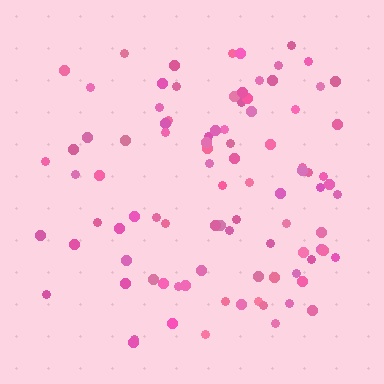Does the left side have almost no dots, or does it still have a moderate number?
Still a moderate number, just noticeably fewer than the right.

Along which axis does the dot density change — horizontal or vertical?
Horizontal.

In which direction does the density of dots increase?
From left to right, with the right side densest.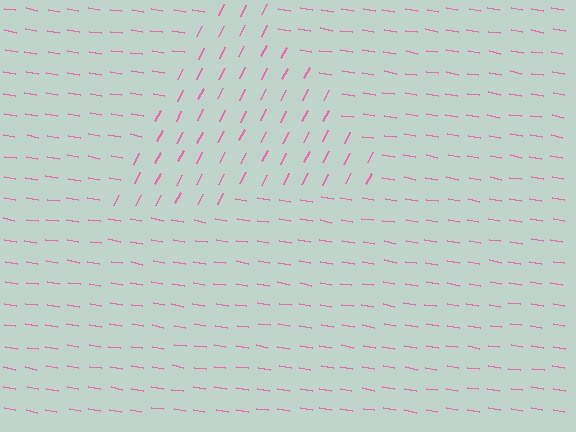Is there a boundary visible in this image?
Yes, there is a texture boundary formed by a change in line orientation.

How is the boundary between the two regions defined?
The boundary is defined purely by a change in line orientation (approximately 72 degrees difference). All lines are the same color and thickness.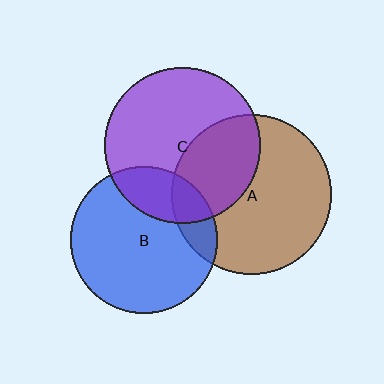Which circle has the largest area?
Circle A (brown).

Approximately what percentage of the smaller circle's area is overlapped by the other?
Approximately 15%.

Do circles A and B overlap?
Yes.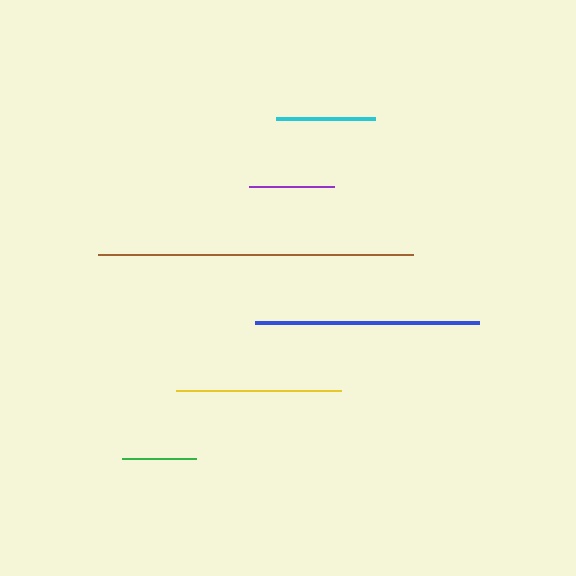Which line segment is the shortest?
The green line is the shortest at approximately 75 pixels.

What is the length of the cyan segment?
The cyan segment is approximately 98 pixels long.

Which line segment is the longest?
The brown line is the longest at approximately 315 pixels.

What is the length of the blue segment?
The blue segment is approximately 224 pixels long.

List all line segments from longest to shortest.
From longest to shortest: brown, blue, yellow, cyan, purple, green.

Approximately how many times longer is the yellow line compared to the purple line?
The yellow line is approximately 1.9 times the length of the purple line.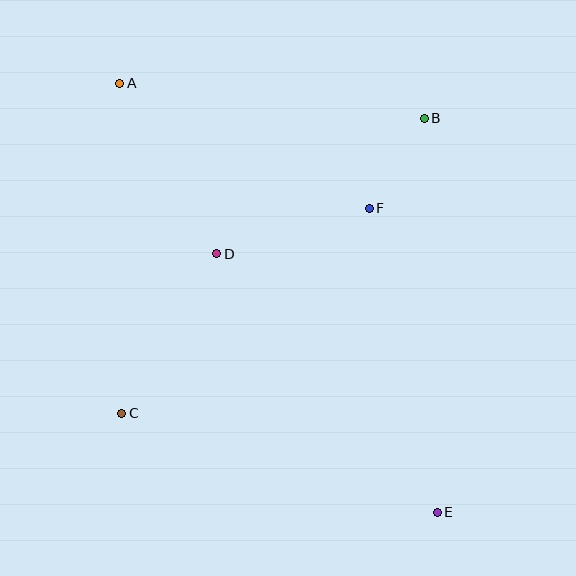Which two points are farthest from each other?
Points A and E are farthest from each other.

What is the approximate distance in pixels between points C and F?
The distance between C and F is approximately 322 pixels.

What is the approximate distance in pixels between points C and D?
The distance between C and D is approximately 186 pixels.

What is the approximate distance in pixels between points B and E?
The distance between B and E is approximately 394 pixels.